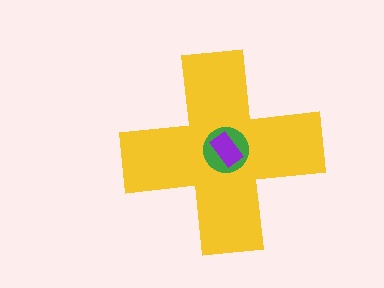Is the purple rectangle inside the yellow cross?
Yes.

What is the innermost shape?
The purple rectangle.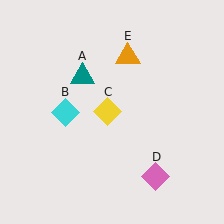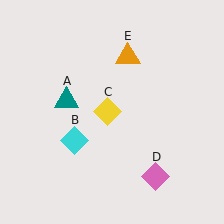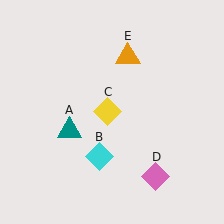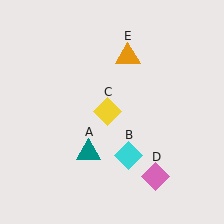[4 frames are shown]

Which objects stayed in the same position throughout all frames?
Yellow diamond (object C) and pink diamond (object D) and orange triangle (object E) remained stationary.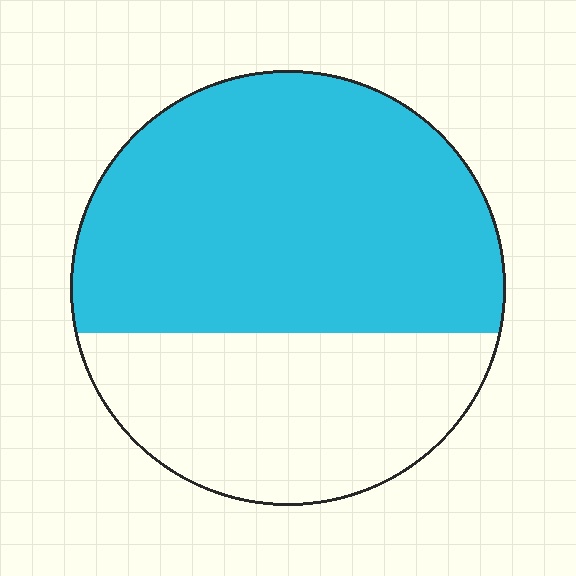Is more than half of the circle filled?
Yes.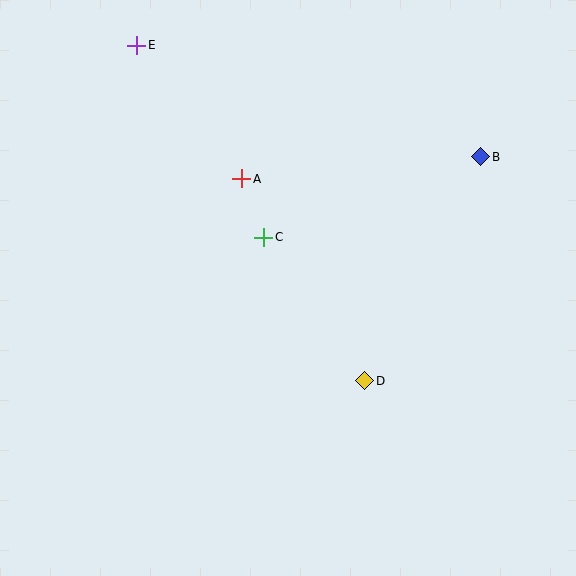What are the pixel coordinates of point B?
Point B is at (481, 157).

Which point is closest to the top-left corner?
Point E is closest to the top-left corner.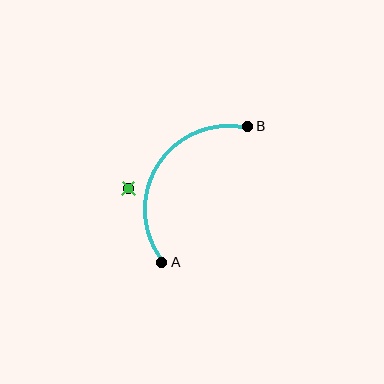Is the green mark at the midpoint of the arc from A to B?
No — the green mark does not lie on the arc at all. It sits slightly outside the curve.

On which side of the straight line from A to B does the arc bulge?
The arc bulges to the left of the straight line connecting A and B.